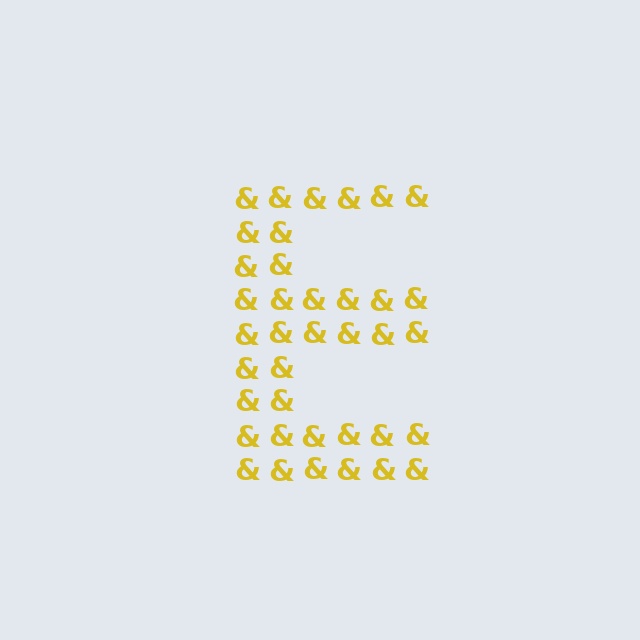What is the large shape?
The large shape is the letter E.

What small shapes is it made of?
It is made of small ampersands.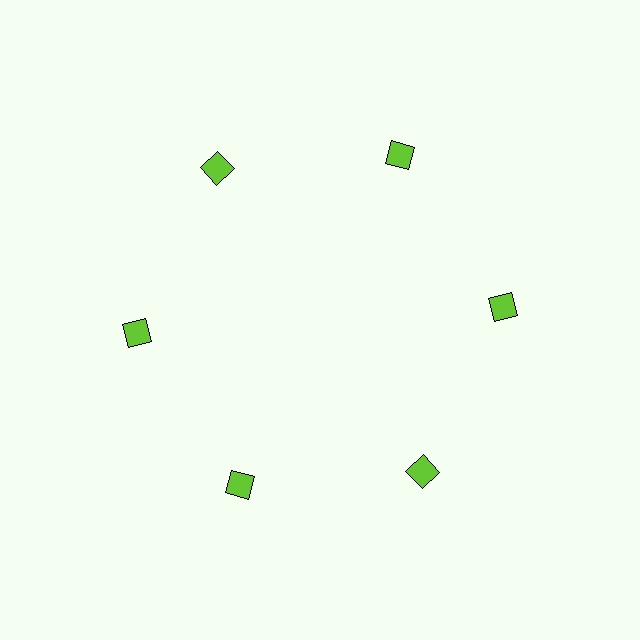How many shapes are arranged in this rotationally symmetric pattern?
There are 6 shapes, arranged in 6 groups of 1.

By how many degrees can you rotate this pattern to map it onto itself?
The pattern maps onto itself every 60 degrees of rotation.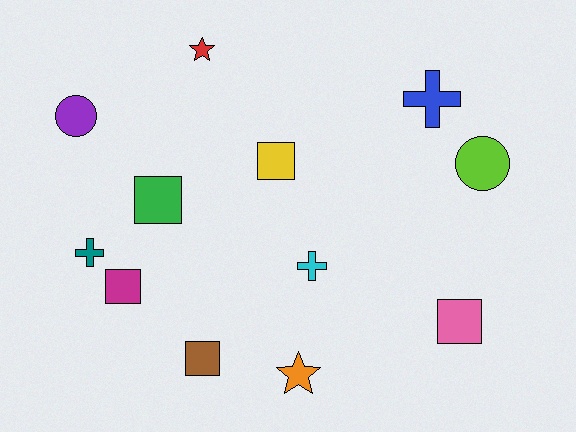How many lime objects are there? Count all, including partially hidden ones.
There is 1 lime object.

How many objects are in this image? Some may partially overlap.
There are 12 objects.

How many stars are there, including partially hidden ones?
There are 2 stars.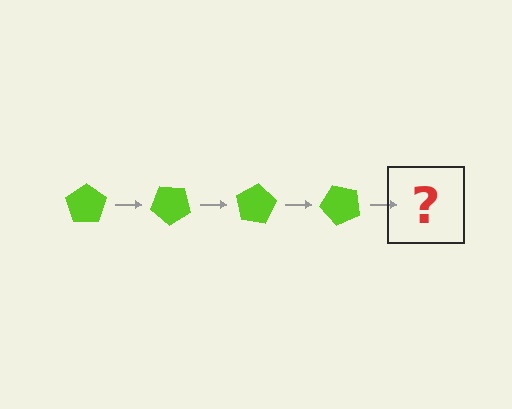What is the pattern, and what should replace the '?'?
The pattern is that the pentagon rotates 40 degrees each step. The '?' should be a lime pentagon rotated 160 degrees.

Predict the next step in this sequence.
The next step is a lime pentagon rotated 160 degrees.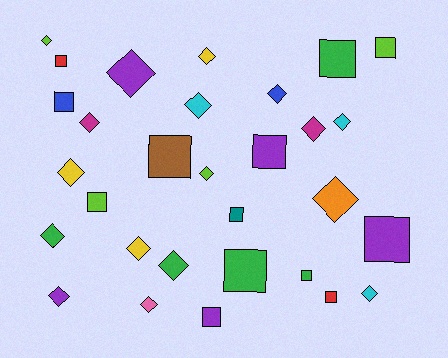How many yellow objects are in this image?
There are 3 yellow objects.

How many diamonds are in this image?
There are 17 diamonds.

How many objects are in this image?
There are 30 objects.